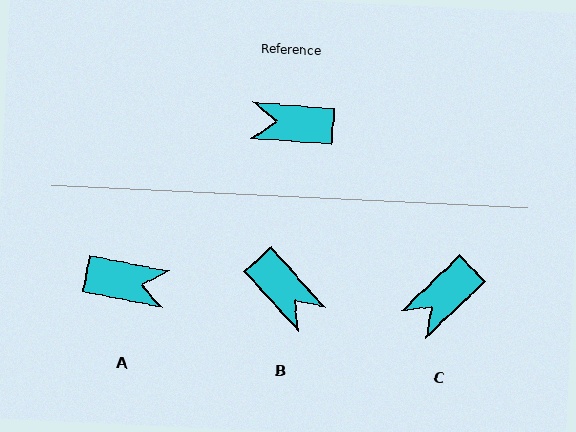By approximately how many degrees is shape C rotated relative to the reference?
Approximately 48 degrees counter-clockwise.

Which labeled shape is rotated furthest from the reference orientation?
A, about 173 degrees away.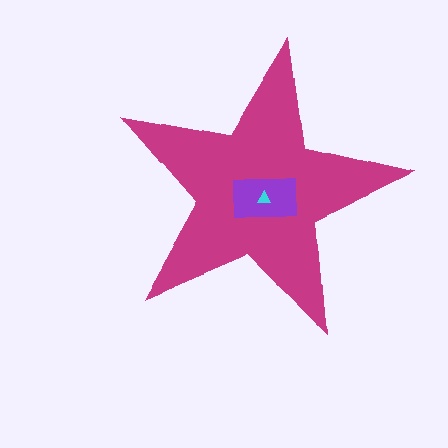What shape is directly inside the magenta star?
The purple rectangle.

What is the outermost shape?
The magenta star.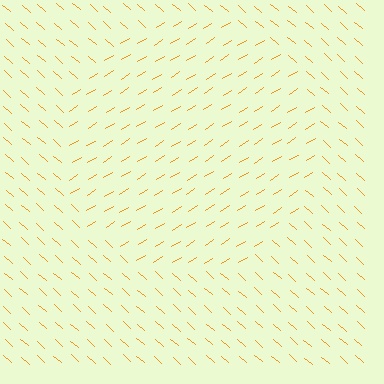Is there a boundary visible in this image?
Yes, there is a texture boundary formed by a change in line orientation.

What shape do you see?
I see a circle.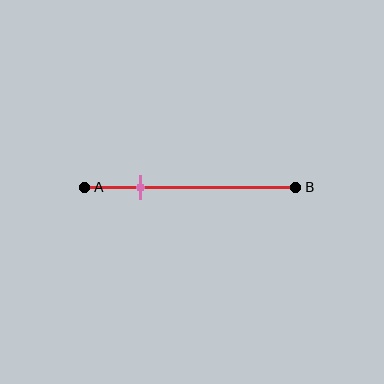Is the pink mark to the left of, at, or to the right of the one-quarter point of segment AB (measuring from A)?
The pink mark is approximately at the one-quarter point of segment AB.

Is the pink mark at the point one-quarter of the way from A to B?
Yes, the mark is approximately at the one-quarter point.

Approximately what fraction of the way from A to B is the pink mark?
The pink mark is approximately 25% of the way from A to B.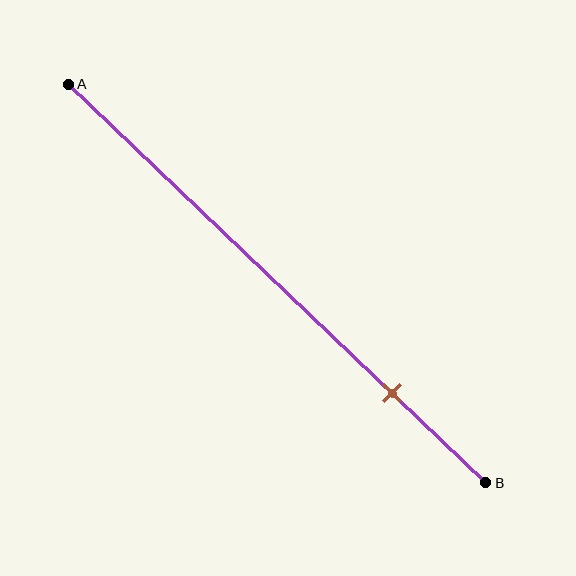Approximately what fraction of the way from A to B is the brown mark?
The brown mark is approximately 80% of the way from A to B.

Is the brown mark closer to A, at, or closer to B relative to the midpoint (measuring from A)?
The brown mark is closer to point B than the midpoint of segment AB.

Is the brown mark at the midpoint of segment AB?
No, the mark is at about 80% from A, not at the 50% midpoint.